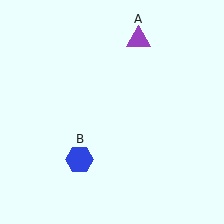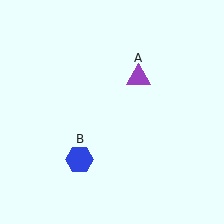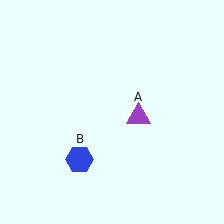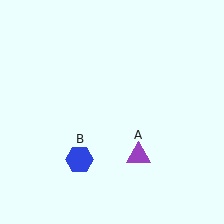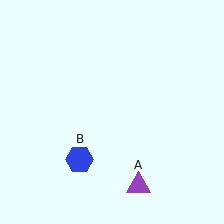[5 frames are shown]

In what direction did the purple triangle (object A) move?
The purple triangle (object A) moved down.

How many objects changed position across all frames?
1 object changed position: purple triangle (object A).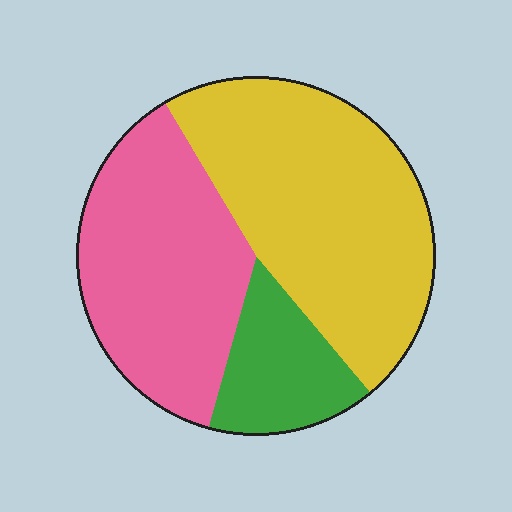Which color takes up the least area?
Green, at roughly 15%.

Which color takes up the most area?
Yellow, at roughly 45%.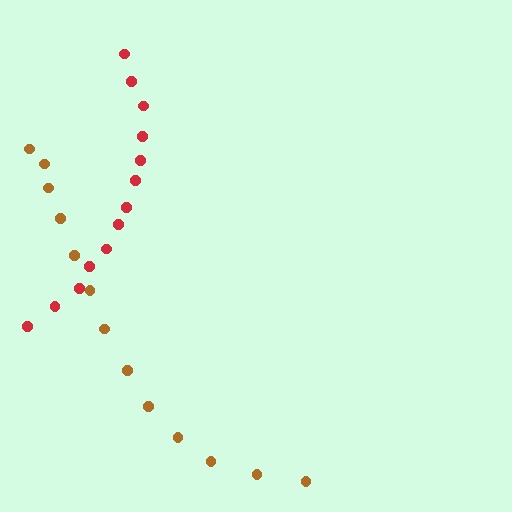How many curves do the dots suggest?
There are 2 distinct paths.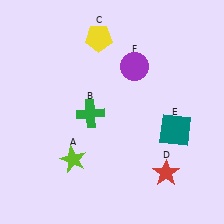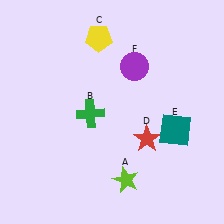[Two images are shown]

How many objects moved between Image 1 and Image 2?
2 objects moved between the two images.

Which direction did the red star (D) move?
The red star (D) moved up.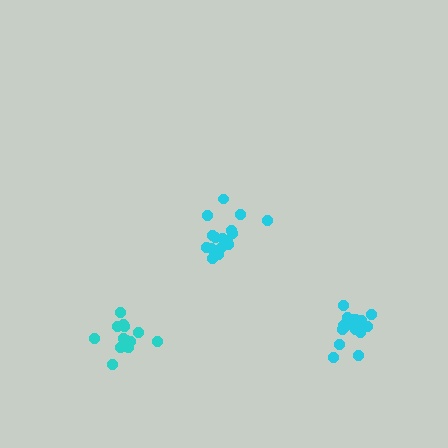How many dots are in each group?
Group 1: 18 dots, Group 2: 15 dots, Group 3: 16 dots (49 total).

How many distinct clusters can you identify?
There are 3 distinct clusters.